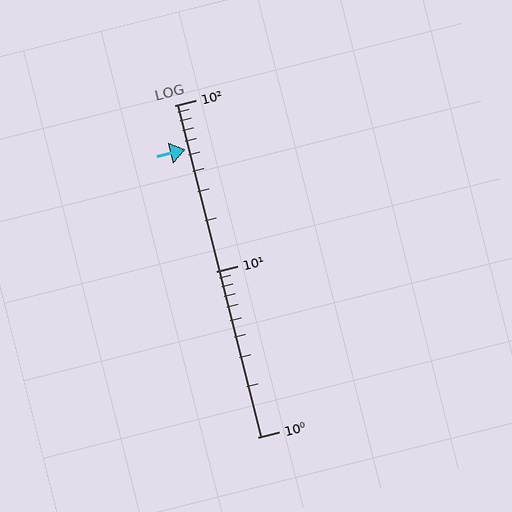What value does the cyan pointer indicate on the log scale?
The pointer indicates approximately 54.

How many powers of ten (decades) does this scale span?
The scale spans 2 decades, from 1 to 100.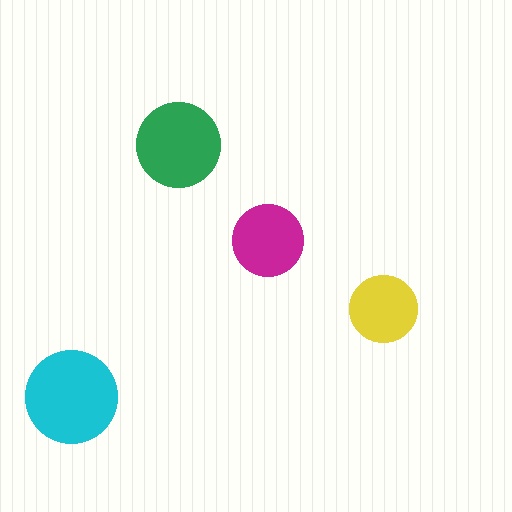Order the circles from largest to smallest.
the cyan one, the green one, the magenta one, the yellow one.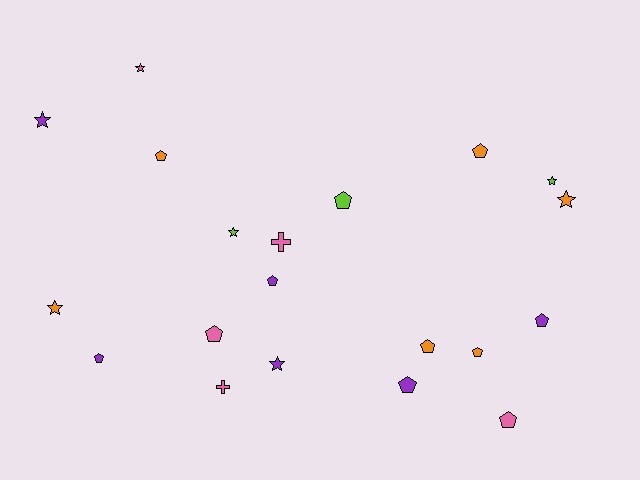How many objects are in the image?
There are 20 objects.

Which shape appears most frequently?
Pentagon, with 11 objects.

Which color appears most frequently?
Orange, with 6 objects.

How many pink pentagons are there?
There are 2 pink pentagons.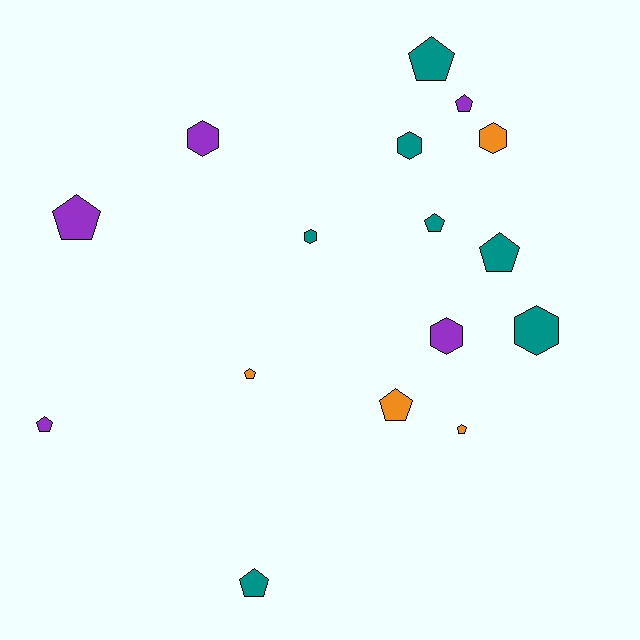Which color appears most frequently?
Teal, with 7 objects.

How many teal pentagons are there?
There are 4 teal pentagons.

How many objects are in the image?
There are 16 objects.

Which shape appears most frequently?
Pentagon, with 10 objects.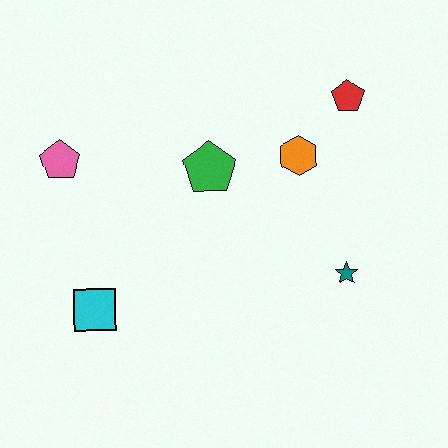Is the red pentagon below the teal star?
No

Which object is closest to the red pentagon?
The orange hexagon is closest to the red pentagon.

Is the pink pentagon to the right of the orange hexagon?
No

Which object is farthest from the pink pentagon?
The teal star is farthest from the pink pentagon.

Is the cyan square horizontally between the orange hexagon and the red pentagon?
No